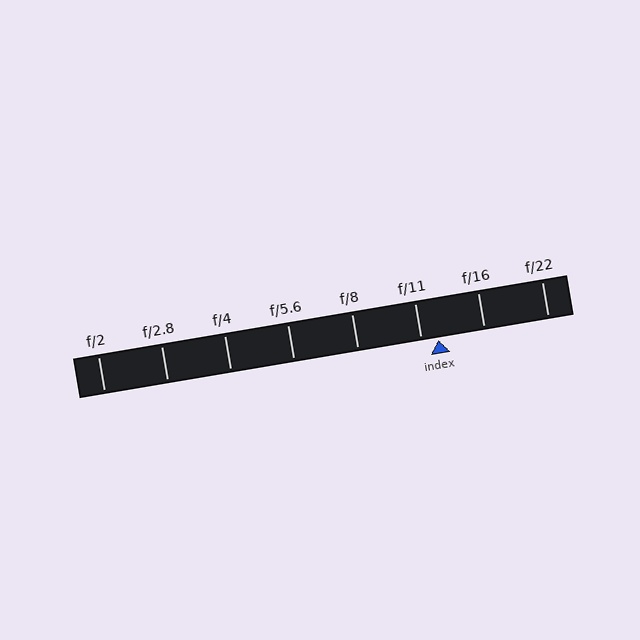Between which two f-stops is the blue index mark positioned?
The index mark is between f/11 and f/16.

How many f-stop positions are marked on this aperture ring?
There are 8 f-stop positions marked.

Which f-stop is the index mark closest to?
The index mark is closest to f/11.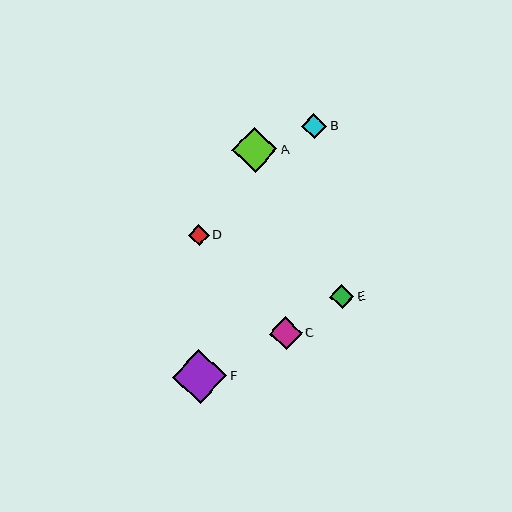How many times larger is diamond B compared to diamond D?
Diamond B is approximately 1.2 times the size of diamond D.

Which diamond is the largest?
Diamond F is the largest with a size of approximately 54 pixels.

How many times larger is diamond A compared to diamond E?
Diamond A is approximately 1.9 times the size of diamond E.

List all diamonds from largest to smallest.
From largest to smallest: F, A, C, B, E, D.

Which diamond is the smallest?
Diamond D is the smallest with a size of approximately 21 pixels.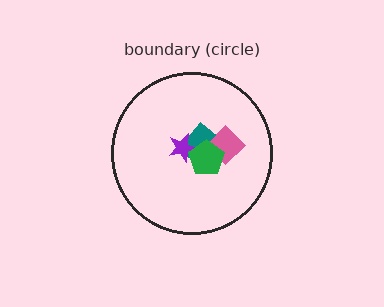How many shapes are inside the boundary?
4 inside, 0 outside.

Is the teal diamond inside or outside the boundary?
Inside.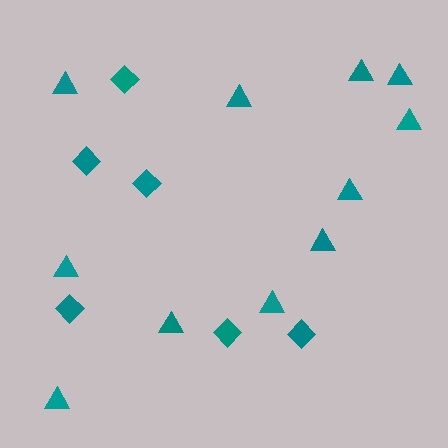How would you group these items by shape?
There are 2 groups: one group of diamonds (6) and one group of triangles (11).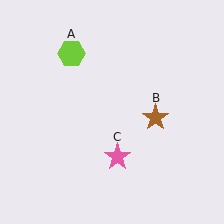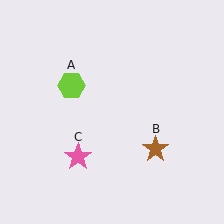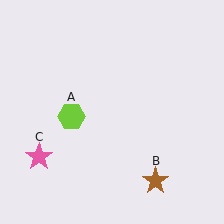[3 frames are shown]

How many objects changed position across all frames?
3 objects changed position: lime hexagon (object A), brown star (object B), pink star (object C).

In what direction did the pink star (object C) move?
The pink star (object C) moved left.